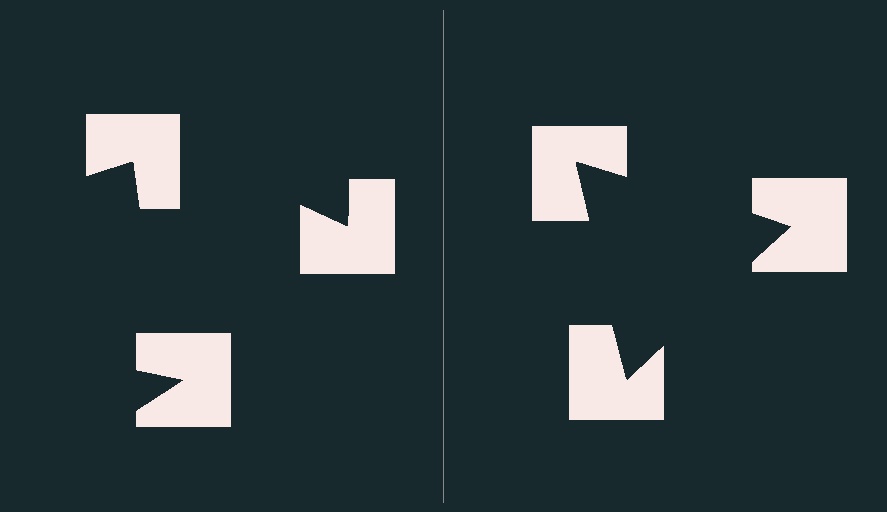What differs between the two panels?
The notched squares are positioned identically on both sides; only the wedge orientations differ. On the right they align to a triangle; on the left they are misaligned.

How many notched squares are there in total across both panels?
6 — 3 on each side.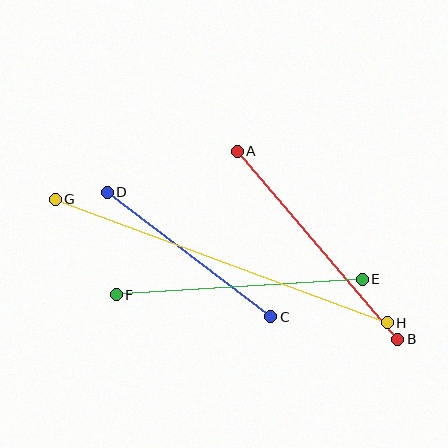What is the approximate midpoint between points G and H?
The midpoint is at approximately (221, 261) pixels.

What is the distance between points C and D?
The distance is approximately 206 pixels.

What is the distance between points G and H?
The distance is approximately 354 pixels.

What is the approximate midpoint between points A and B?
The midpoint is at approximately (317, 245) pixels.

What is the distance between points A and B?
The distance is approximately 247 pixels.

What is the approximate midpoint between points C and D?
The midpoint is at approximately (189, 255) pixels.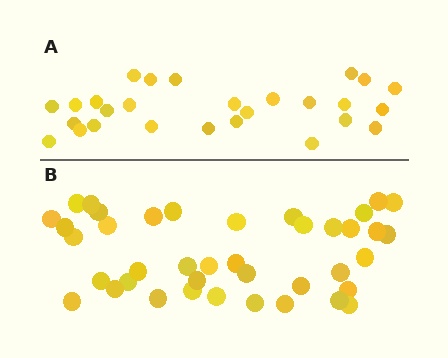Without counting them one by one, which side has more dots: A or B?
Region B (the bottom region) has more dots.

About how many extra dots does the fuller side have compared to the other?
Region B has approximately 15 more dots than region A.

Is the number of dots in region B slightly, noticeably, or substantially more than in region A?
Region B has substantially more. The ratio is roughly 1.5 to 1.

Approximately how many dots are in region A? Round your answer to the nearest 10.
About 30 dots. (The exact count is 27, which rounds to 30.)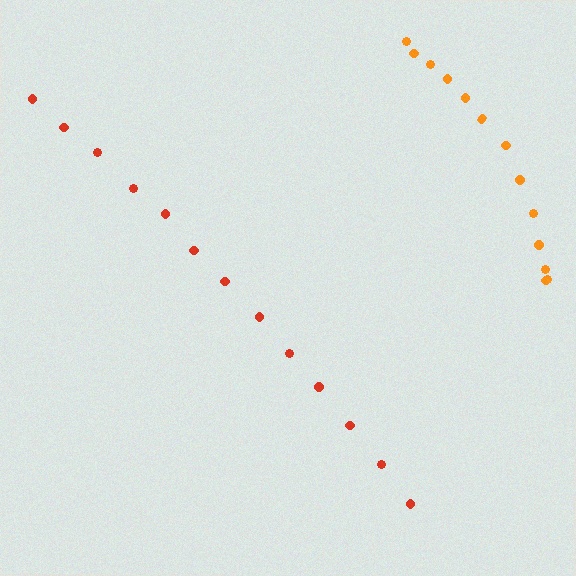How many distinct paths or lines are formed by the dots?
There are 2 distinct paths.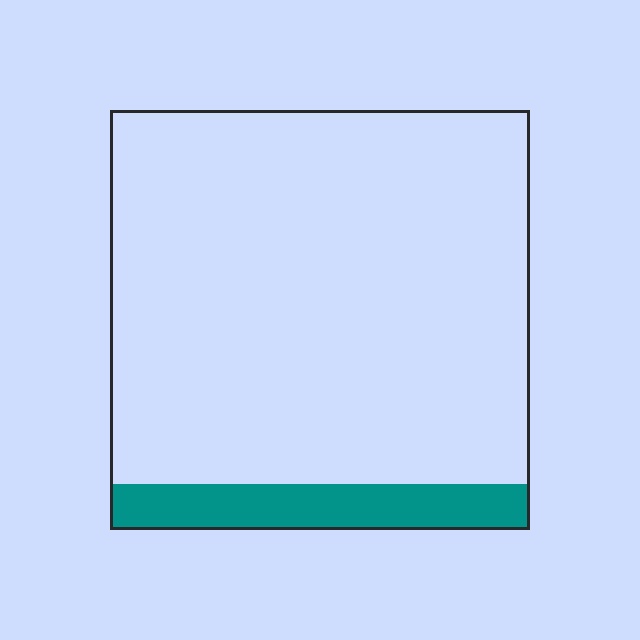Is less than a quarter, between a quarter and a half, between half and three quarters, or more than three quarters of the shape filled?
Less than a quarter.